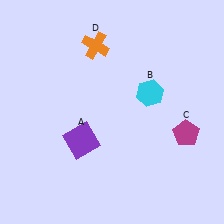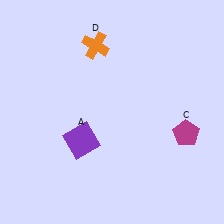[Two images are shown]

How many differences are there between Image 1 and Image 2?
There is 1 difference between the two images.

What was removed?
The cyan hexagon (B) was removed in Image 2.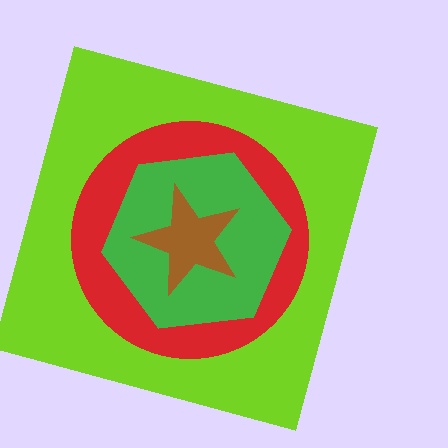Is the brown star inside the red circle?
Yes.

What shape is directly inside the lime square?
The red circle.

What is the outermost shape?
The lime square.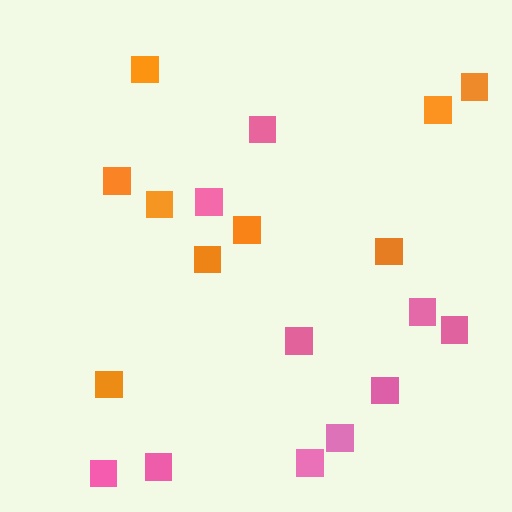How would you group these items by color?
There are 2 groups: one group of orange squares (9) and one group of pink squares (10).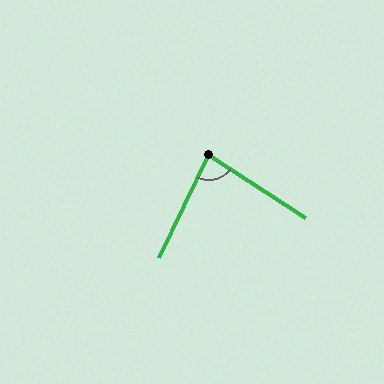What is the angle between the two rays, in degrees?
Approximately 83 degrees.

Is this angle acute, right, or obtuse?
It is acute.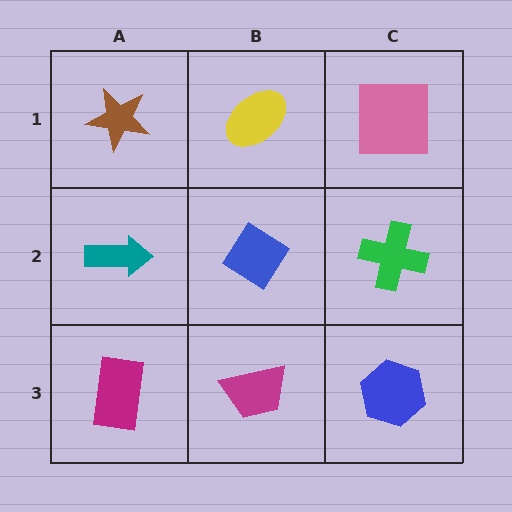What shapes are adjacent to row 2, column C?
A pink square (row 1, column C), a blue hexagon (row 3, column C), a blue diamond (row 2, column B).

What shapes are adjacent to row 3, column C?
A green cross (row 2, column C), a magenta trapezoid (row 3, column B).